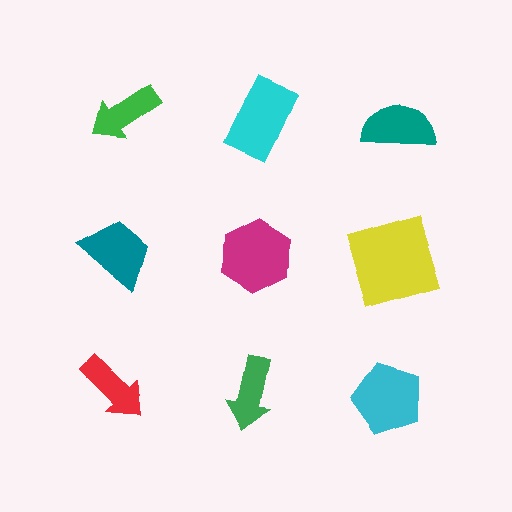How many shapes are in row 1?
3 shapes.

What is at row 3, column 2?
A green arrow.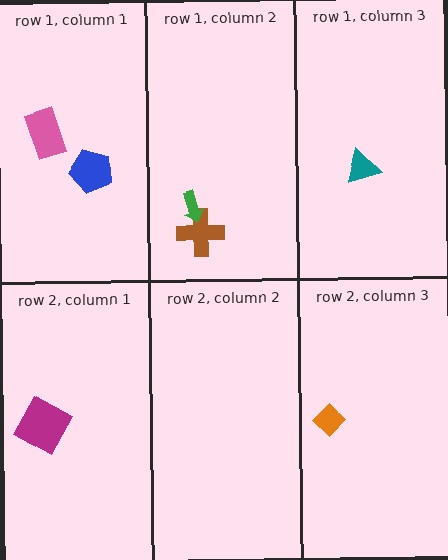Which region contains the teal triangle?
The row 1, column 3 region.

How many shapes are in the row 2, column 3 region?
1.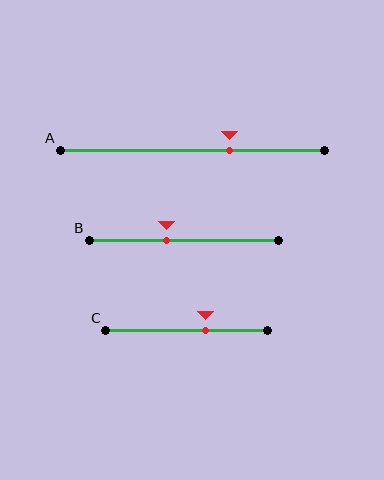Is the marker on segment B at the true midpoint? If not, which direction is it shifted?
No, the marker on segment B is shifted to the left by about 9% of the segment length.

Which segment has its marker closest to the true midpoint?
Segment B has its marker closest to the true midpoint.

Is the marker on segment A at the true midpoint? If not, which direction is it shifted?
No, the marker on segment A is shifted to the right by about 14% of the segment length.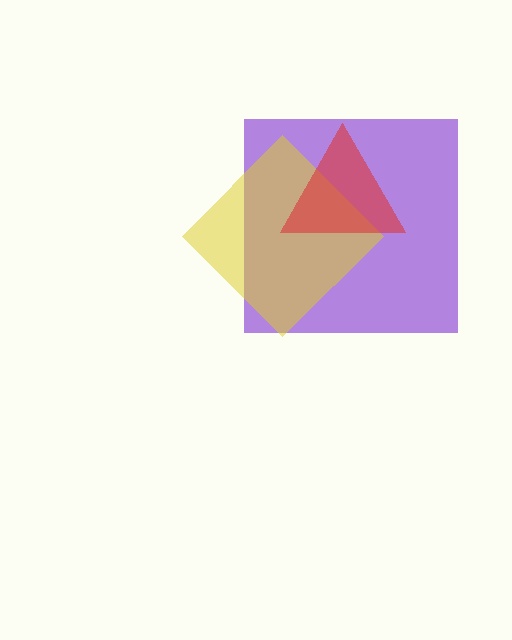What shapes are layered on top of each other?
The layered shapes are: a purple square, a yellow diamond, a red triangle.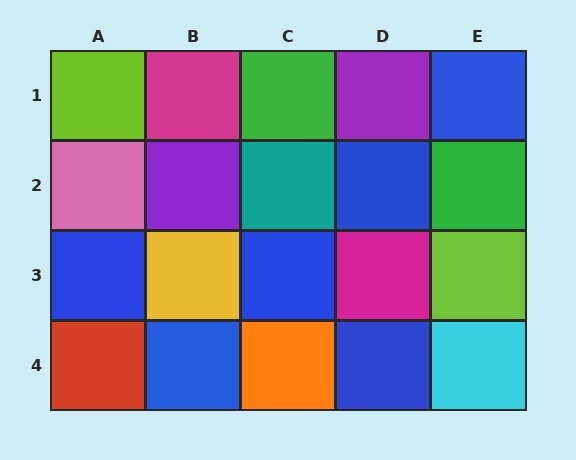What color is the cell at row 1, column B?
Magenta.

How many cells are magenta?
2 cells are magenta.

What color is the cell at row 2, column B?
Purple.